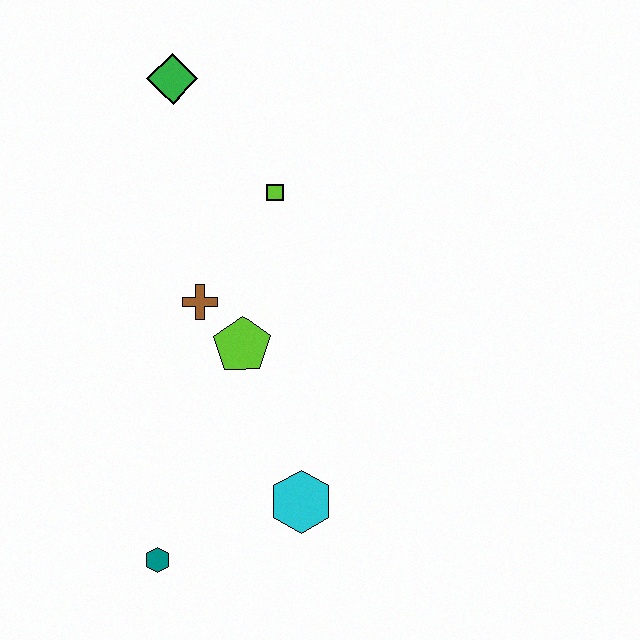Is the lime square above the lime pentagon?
Yes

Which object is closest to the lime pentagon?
The brown cross is closest to the lime pentagon.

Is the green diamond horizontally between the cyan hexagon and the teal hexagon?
Yes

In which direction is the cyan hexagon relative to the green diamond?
The cyan hexagon is below the green diamond.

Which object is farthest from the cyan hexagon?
The green diamond is farthest from the cyan hexagon.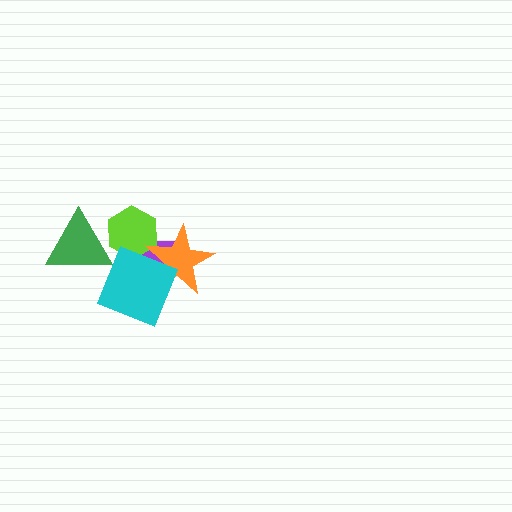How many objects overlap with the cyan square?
2 objects overlap with the cyan square.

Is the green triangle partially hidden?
No, no other shape covers it.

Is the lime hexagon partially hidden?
Yes, it is partially covered by another shape.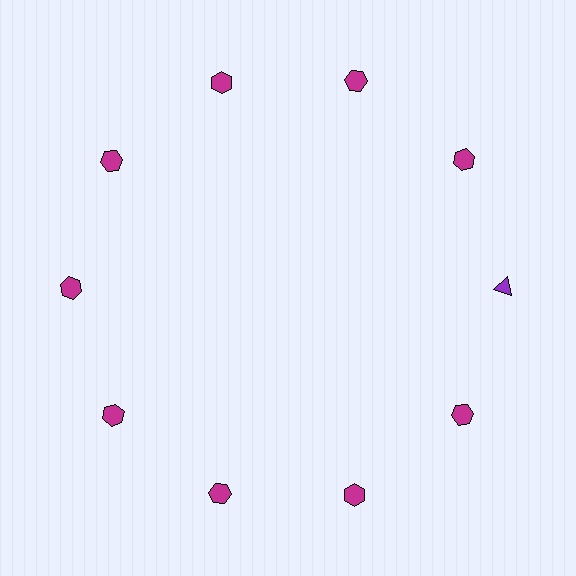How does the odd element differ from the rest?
It differs in both color (purple instead of magenta) and shape (triangle instead of hexagon).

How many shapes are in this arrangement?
There are 10 shapes arranged in a ring pattern.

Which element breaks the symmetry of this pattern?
The purple triangle at roughly the 3 o'clock position breaks the symmetry. All other shapes are magenta hexagons.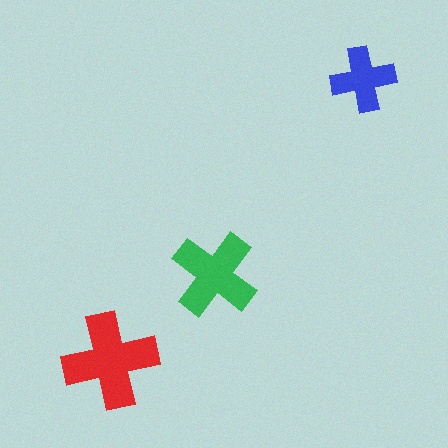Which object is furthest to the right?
The blue cross is rightmost.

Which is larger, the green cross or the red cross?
The red one.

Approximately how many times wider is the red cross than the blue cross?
About 1.5 times wider.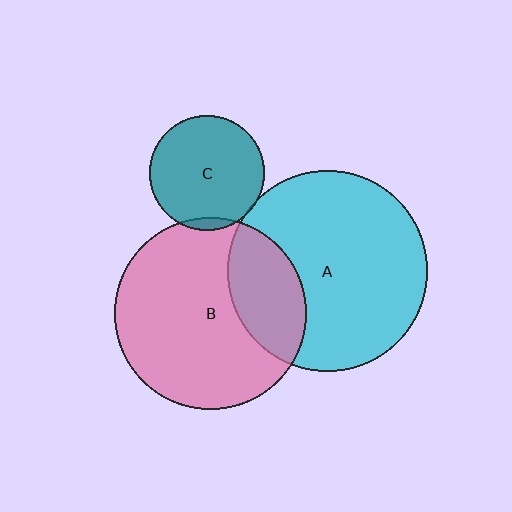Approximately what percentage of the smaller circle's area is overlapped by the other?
Approximately 5%.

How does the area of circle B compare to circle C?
Approximately 2.8 times.